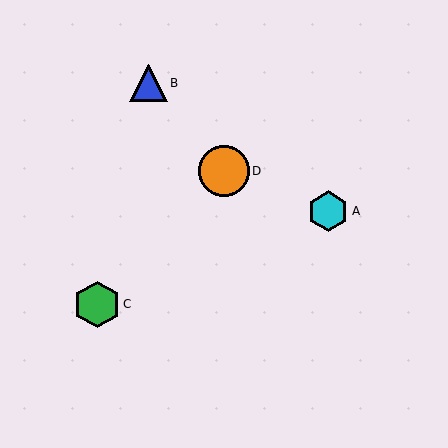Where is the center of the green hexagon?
The center of the green hexagon is at (97, 304).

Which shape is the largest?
The orange circle (labeled D) is the largest.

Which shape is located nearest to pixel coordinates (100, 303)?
The green hexagon (labeled C) at (97, 304) is nearest to that location.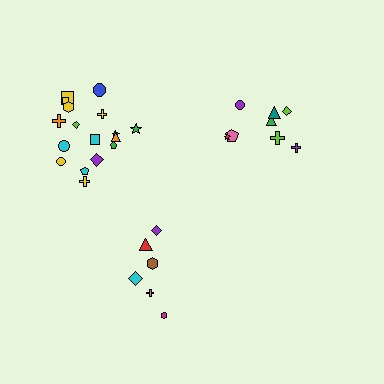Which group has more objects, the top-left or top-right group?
The top-left group.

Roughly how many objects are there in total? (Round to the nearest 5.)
Roughly 30 objects in total.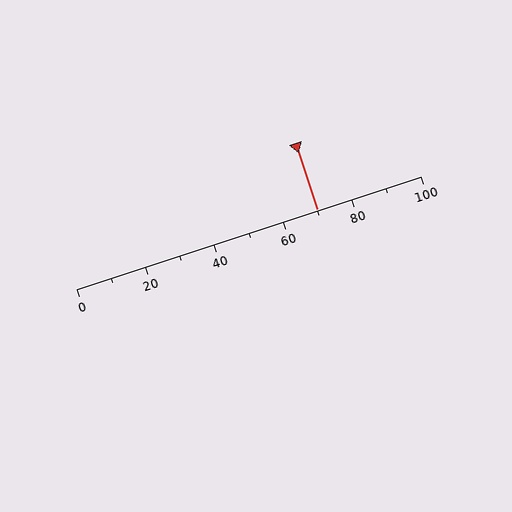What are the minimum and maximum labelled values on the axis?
The axis runs from 0 to 100.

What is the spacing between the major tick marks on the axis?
The major ticks are spaced 20 apart.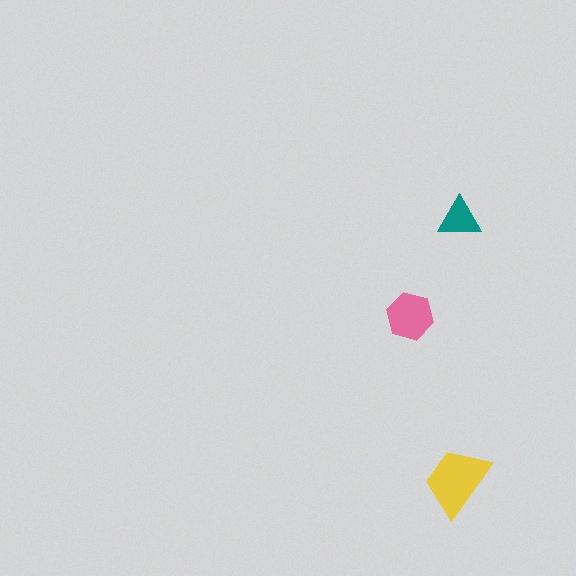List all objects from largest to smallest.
The yellow trapezoid, the pink hexagon, the teal triangle.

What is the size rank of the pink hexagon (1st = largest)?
2nd.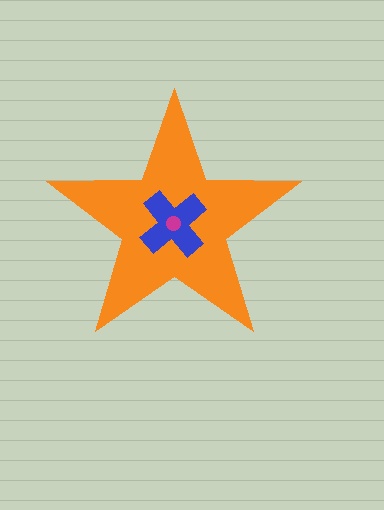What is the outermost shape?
The orange star.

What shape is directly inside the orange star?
The blue cross.